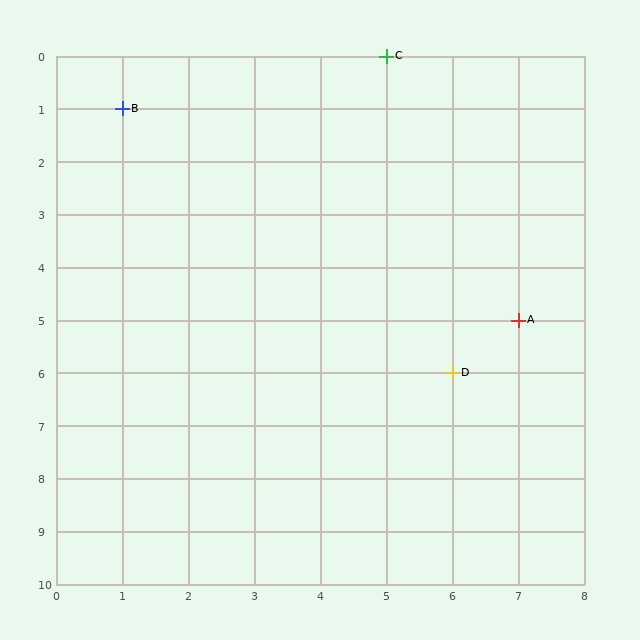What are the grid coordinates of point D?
Point D is at grid coordinates (6, 6).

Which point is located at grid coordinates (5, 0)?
Point C is at (5, 0).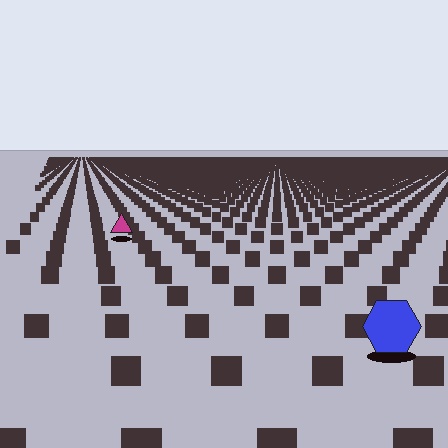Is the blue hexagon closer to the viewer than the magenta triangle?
Yes. The blue hexagon is closer — you can tell from the texture gradient: the ground texture is coarser near it.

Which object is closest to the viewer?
The blue hexagon is closest. The texture marks near it are larger and more spread out.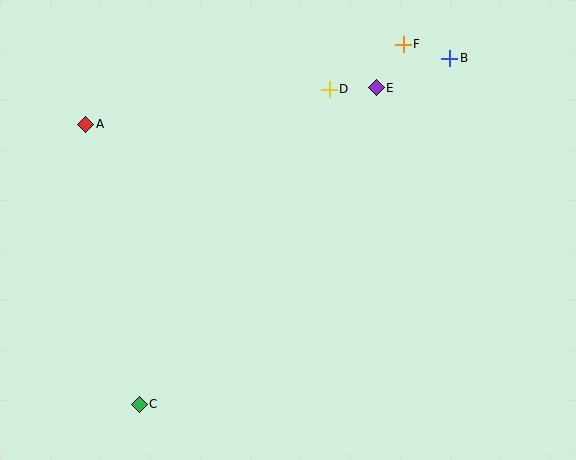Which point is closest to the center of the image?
Point D at (329, 89) is closest to the center.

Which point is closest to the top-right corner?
Point B is closest to the top-right corner.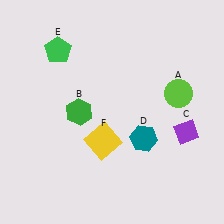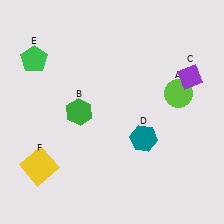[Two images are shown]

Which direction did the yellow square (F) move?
The yellow square (F) moved left.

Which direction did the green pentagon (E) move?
The green pentagon (E) moved left.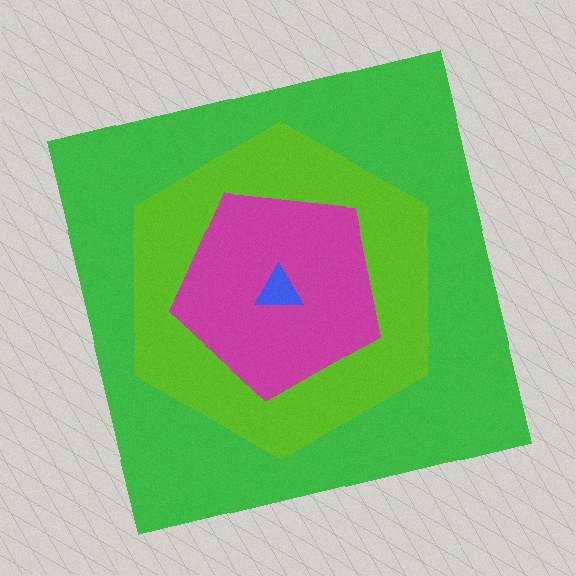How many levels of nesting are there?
4.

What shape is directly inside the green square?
The lime hexagon.